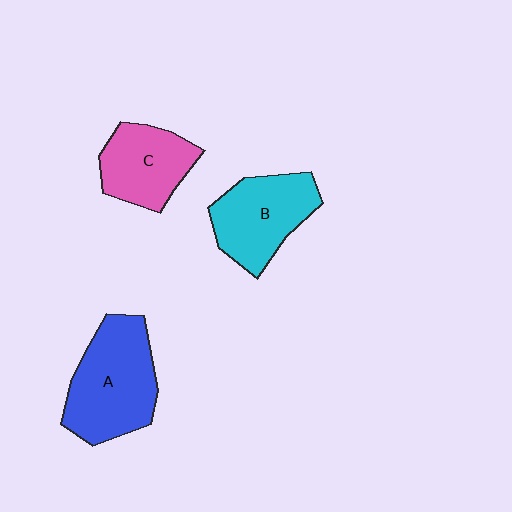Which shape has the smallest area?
Shape C (pink).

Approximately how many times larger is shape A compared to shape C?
Approximately 1.4 times.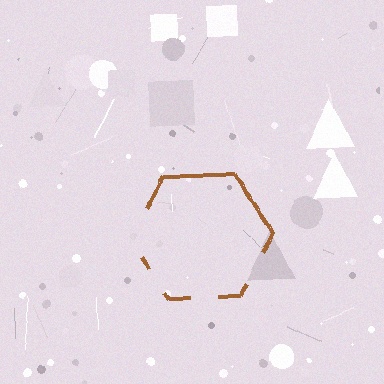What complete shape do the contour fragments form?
The contour fragments form a hexagon.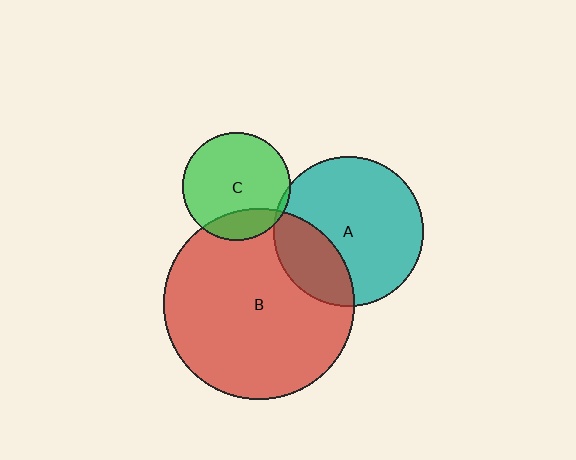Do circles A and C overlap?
Yes.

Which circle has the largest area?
Circle B (red).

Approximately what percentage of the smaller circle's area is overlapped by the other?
Approximately 5%.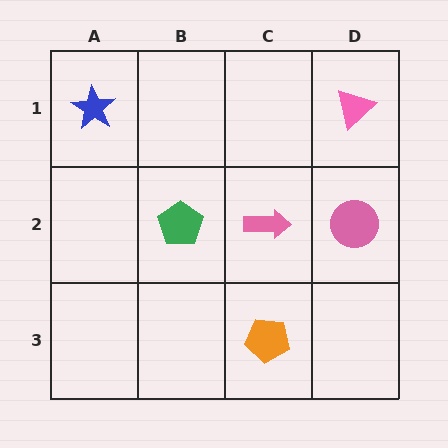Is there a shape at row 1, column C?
No, that cell is empty.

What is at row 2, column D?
A pink circle.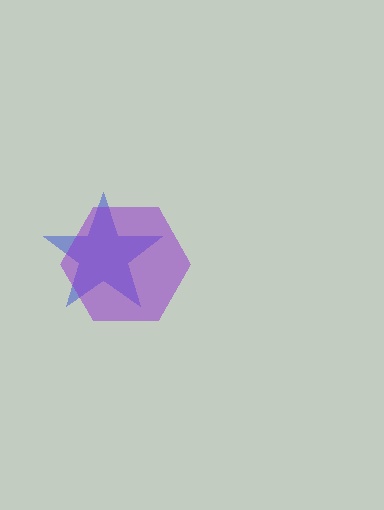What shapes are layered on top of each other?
The layered shapes are: a blue star, a purple hexagon.